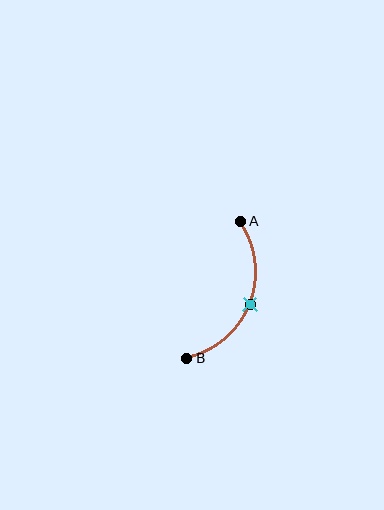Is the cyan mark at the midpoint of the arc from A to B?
Yes. The cyan mark lies on the arc at equal arc-length from both A and B — it is the arc midpoint.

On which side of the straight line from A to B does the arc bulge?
The arc bulges to the right of the straight line connecting A and B.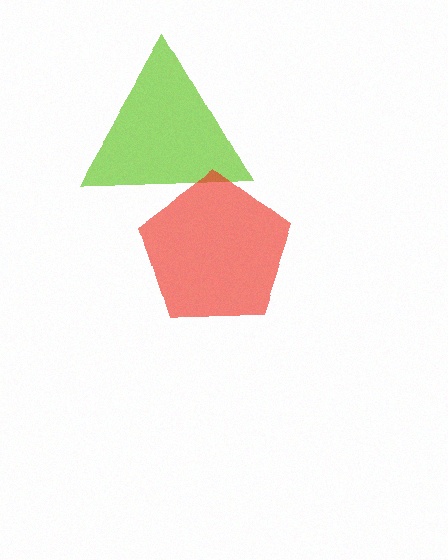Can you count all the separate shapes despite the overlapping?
Yes, there are 2 separate shapes.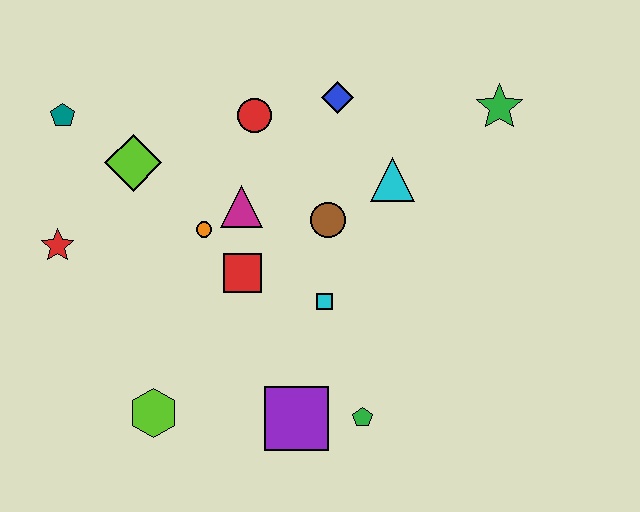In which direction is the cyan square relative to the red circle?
The cyan square is below the red circle.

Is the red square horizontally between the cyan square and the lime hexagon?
Yes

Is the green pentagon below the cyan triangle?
Yes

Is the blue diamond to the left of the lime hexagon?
No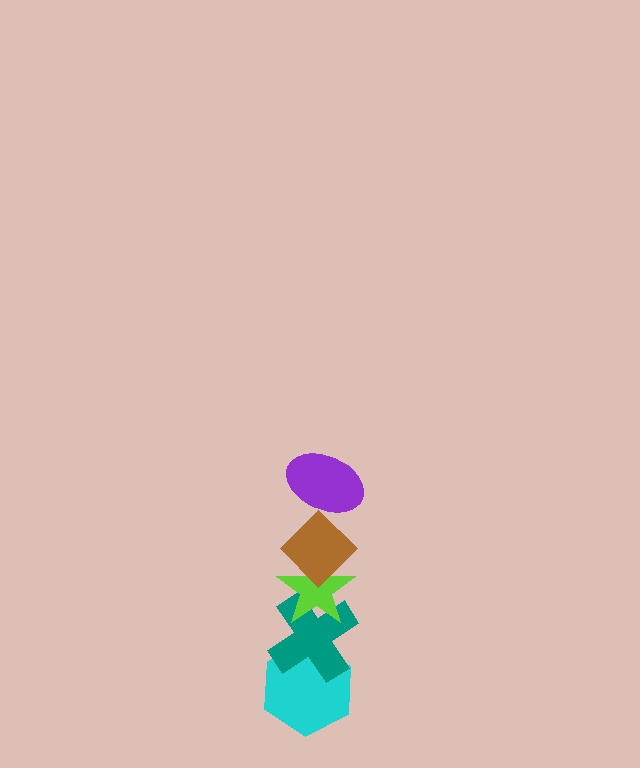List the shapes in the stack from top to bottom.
From top to bottom: the purple ellipse, the brown diamond, the lime star, the teal cross, the cyan hexagon.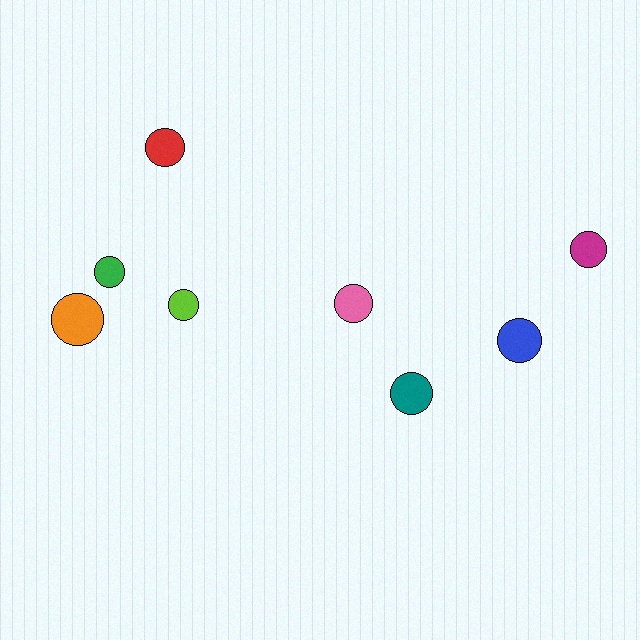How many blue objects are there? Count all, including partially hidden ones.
There is 1 blue object.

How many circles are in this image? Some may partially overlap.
There are 8 circles.